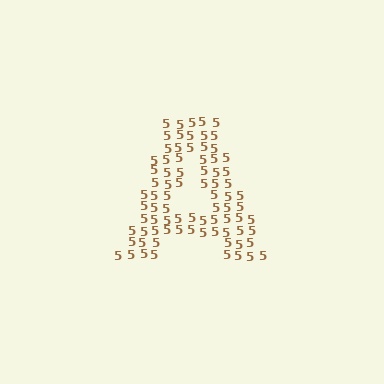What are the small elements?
The small elements are digit 5's.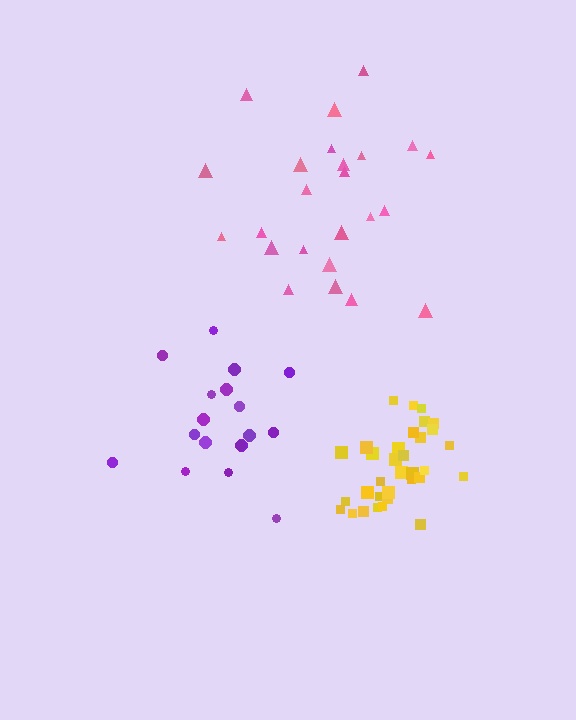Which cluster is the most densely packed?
Yellow.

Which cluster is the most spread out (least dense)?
Pink.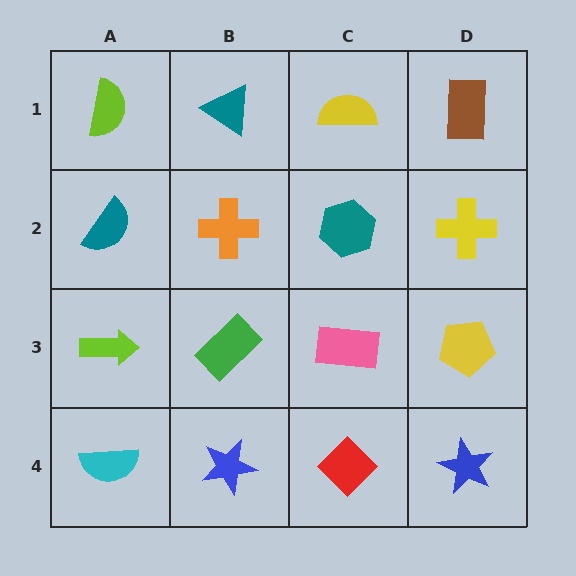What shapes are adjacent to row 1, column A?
A teal semicircle (row 2, column A), a teal triangle (row 1, column B).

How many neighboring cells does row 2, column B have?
4.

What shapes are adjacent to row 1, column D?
A yellow cross (row 2, column D), a yellow semicircle (row 1, column C).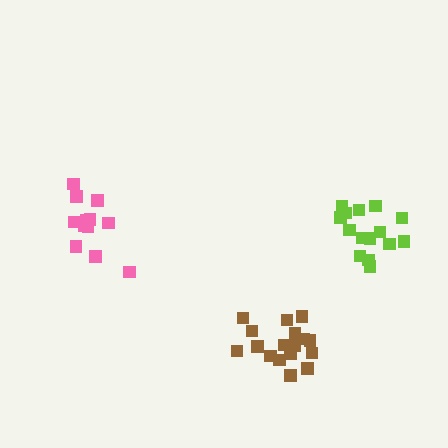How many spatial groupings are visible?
There are 3 spatial groupings.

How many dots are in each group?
Group 1: 12 dots, Group 2: 17 dots, Group 3: 15 dots (44 total).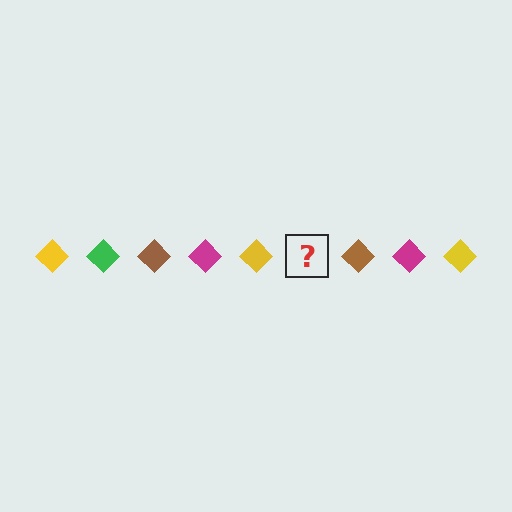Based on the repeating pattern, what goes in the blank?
The blank should be a green diamond.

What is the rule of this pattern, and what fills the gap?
The rule is that the pattern cycles through yellow, green, brown, magenta diamonds. The gap should be filled with a green diamond.